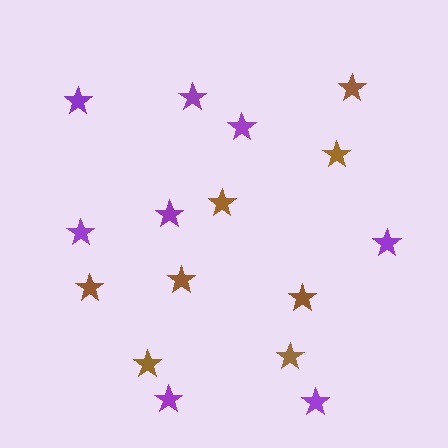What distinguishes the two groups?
There are 2 groups: one group of purple stars (8) and one group of brown stars (8).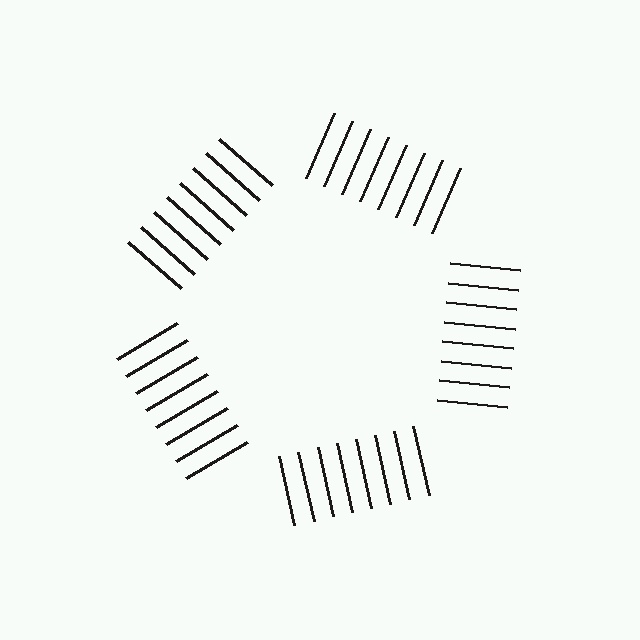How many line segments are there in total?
40 — 8 along each of the 5 edges.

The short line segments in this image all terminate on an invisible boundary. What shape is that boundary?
An illusory pentagon — the line segments terminate on its edges but no continuous stroke is drawn.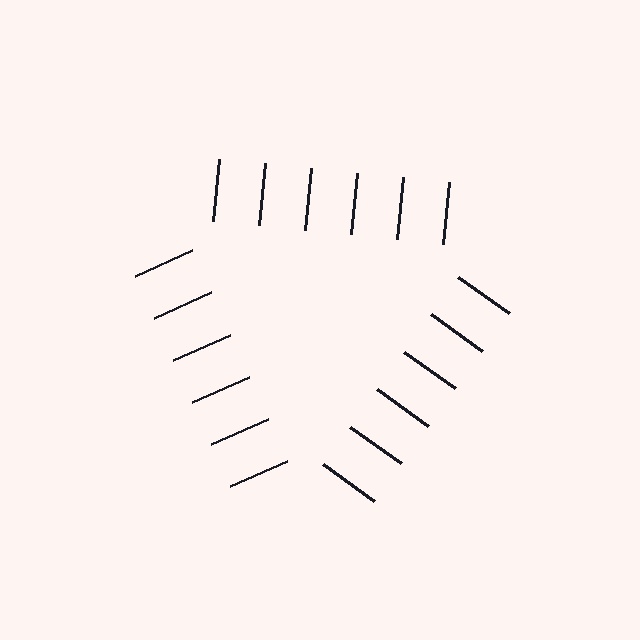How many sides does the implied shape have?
3 sides — the line-ends trace a triangle.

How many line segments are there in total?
18 — 6 along each of the 3 edges.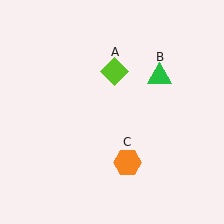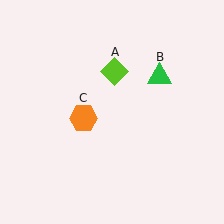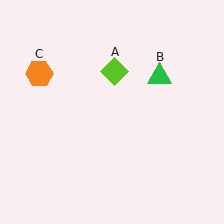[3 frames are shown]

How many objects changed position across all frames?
1 object changed position: orange hexagon (object C).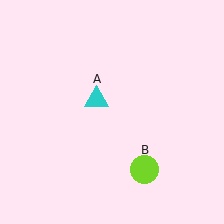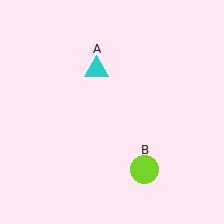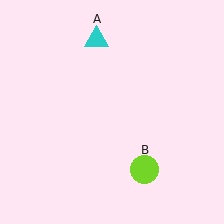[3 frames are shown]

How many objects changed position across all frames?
1 object changed position: cyan triangle (object A).